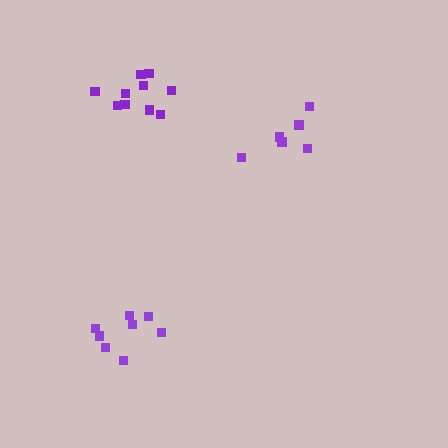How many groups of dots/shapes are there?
There are 3 groups.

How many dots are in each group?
Group 1: 6 dots, Group 2: 8 dots, Group 3: 10 dots (24 total).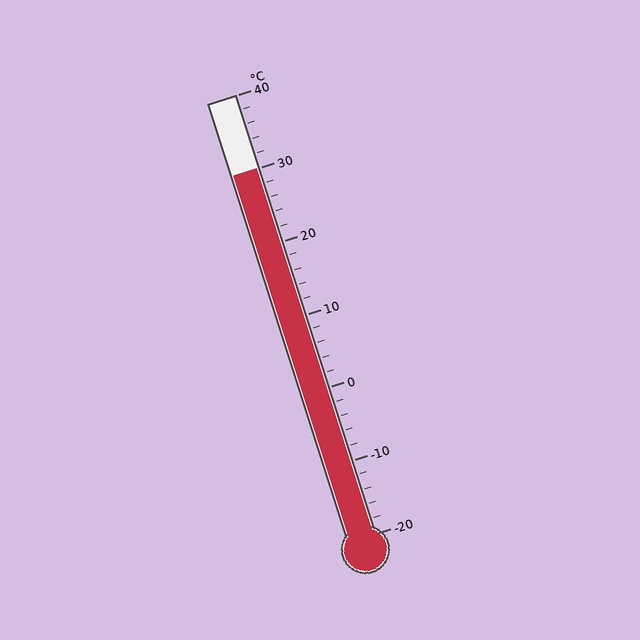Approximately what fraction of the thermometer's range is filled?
The thermometer is filled to approximately 85% of its range.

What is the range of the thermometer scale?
The thermometer scale ranges from -20°C to 40°C.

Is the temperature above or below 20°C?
The temperature is above 20°C.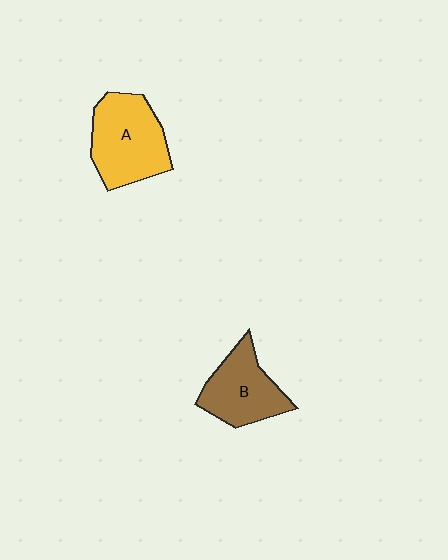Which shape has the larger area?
Shape A (yellow).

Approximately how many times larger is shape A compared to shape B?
Approximately 1.2 times.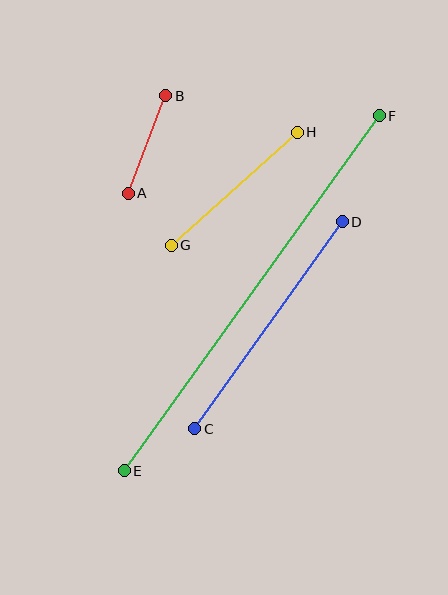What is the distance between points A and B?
The distance is approximately 104 pixels.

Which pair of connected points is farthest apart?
Points E and F are farthest apart.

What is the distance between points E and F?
The distance is approximately 437 pixels.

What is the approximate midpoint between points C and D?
The midpoint is at approximately (268, 325) pixels.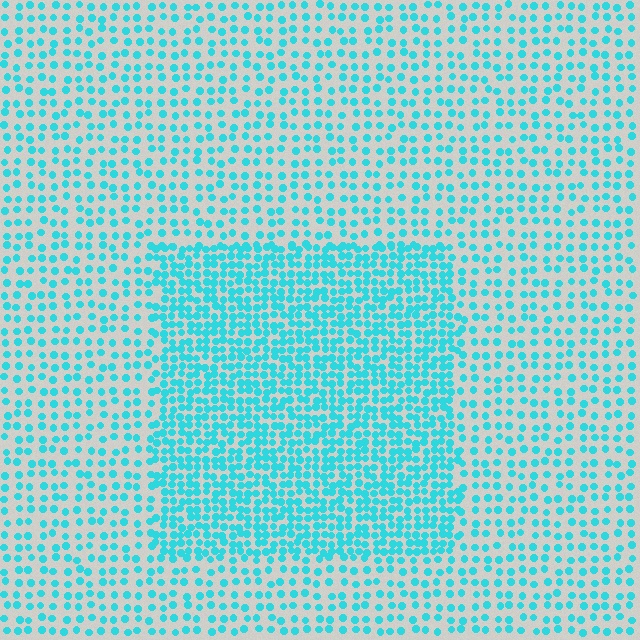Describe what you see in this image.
The image contains small cyan elements arranged at two different densities. A rectangle-shaped region is visible where the elements are more densely packed than the surrounding area.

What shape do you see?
I see a rectangle.